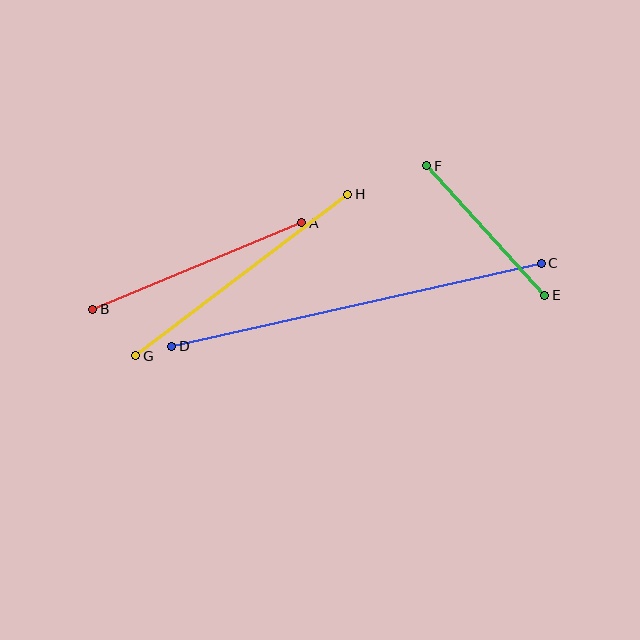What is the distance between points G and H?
The distance is approximately 266 pixels.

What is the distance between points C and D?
The distance is approximately 379 pixels.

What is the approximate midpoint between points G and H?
The midpoint is at approximately (242, 275) pixels.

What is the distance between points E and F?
The distance is approximately 175 pixels.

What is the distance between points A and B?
The distance is approximately 226 pixels.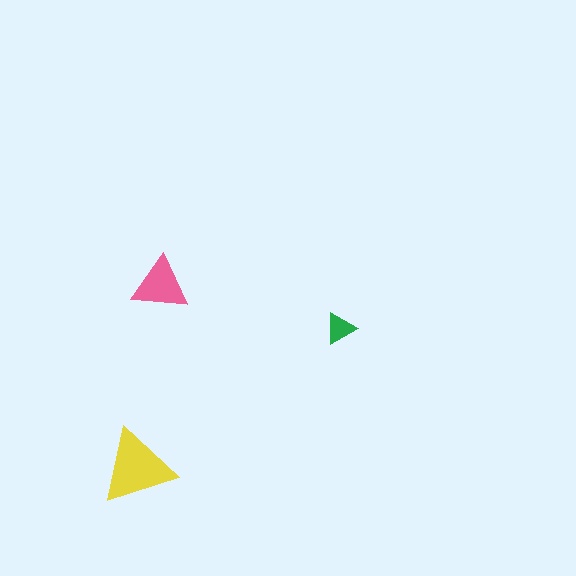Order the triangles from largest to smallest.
the yellow one, the pink one, the green one.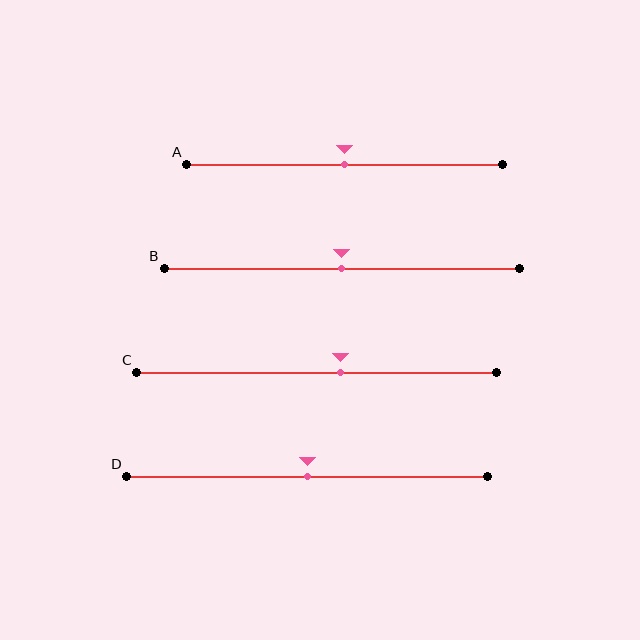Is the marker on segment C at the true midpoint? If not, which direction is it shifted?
No, the marker on segment C is shifted to the right by about 7% of the segment length.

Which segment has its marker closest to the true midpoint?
Segment A has its marker closest to the true midpoint.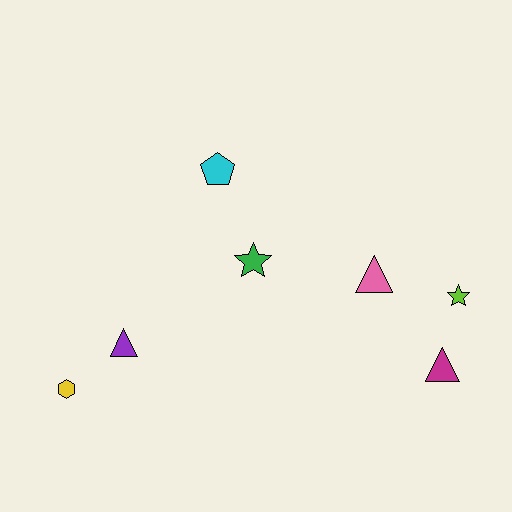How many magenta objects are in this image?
There is 1 magenta object.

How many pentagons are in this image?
There is 1 pentagon.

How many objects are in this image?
There are 7 objects.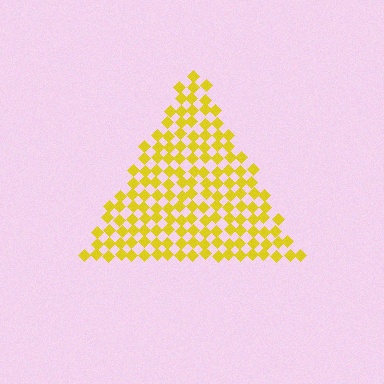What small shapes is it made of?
It is made of small diamonds.